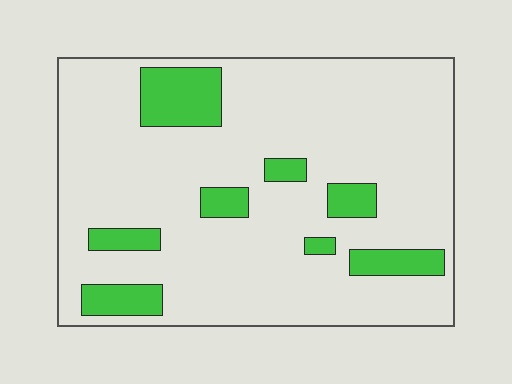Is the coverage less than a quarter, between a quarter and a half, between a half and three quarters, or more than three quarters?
Less than a quarter.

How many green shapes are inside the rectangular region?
8.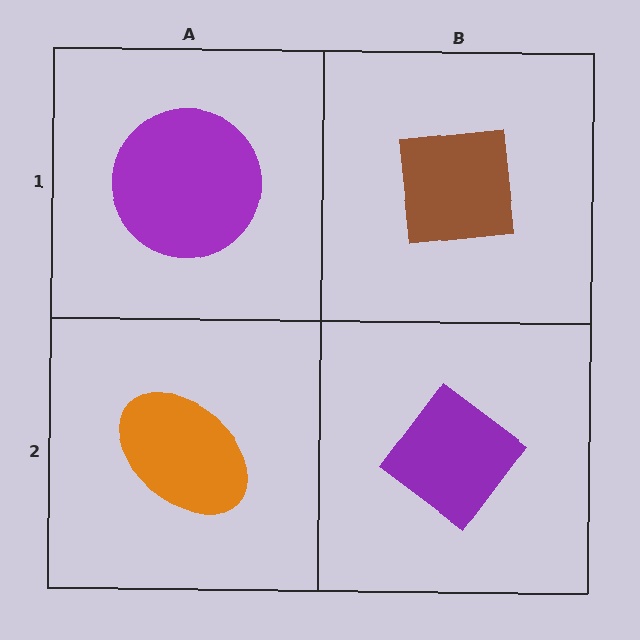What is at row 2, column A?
An orange ellipse.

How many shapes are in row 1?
2 shapes.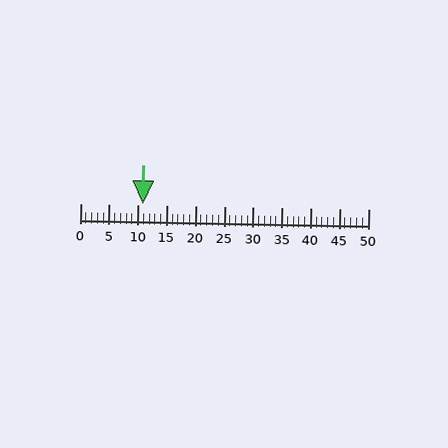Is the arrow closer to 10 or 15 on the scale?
The arrow is closer to 10.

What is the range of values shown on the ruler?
The ruler shows values from 0 to 50.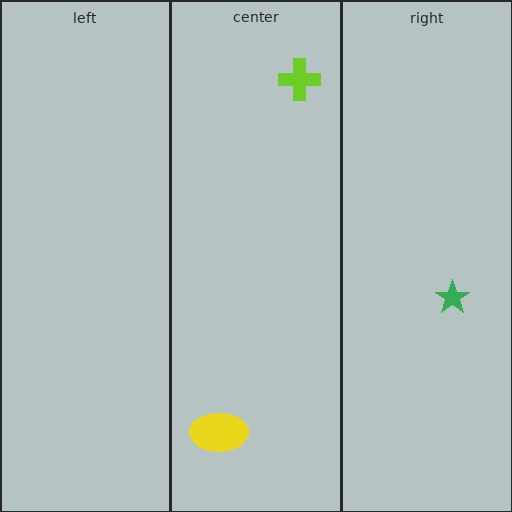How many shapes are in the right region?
1.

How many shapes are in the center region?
2.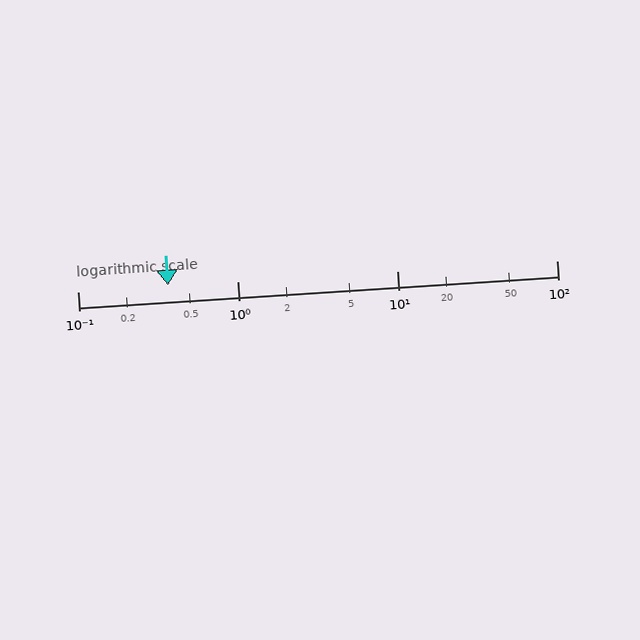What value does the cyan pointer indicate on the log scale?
The pointer indicates approximately 0.37.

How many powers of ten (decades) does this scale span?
The scale spans 3 decades, from 0.1 to 100.